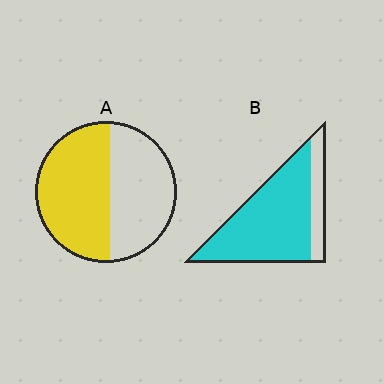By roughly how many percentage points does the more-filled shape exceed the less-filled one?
By roughly 25 percentage points (B over A).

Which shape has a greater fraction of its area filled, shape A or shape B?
Shape B.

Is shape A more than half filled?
Roughly half.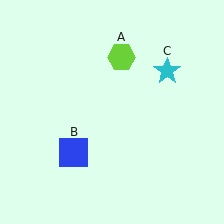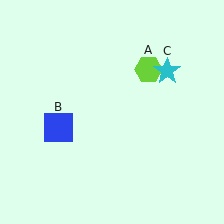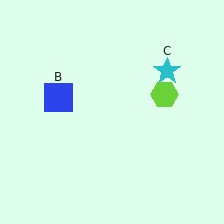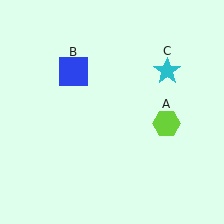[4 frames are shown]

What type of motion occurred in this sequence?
The lime hexagon (object A), blue square (object B) rotated clockwise around the center of the scene.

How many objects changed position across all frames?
2 objects changed position: lime hexagon (object A), blue square (object B).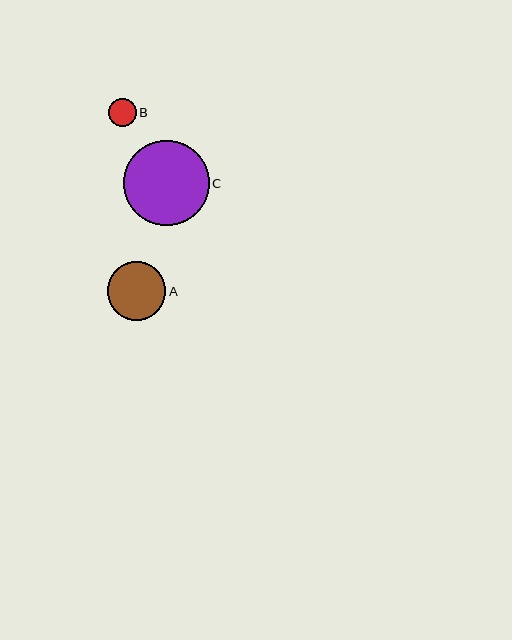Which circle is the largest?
Circle C is the largest with a size of approximately 85 pixels.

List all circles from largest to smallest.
From largest to smallest: C, A, B.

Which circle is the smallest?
Circle B is the smallest with a size of approximately 28 pixels.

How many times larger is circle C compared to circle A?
Circle C is approximately 1.5 times the size of circle A.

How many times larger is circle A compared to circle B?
Circle A is approximately 2.1 times the size of circle B.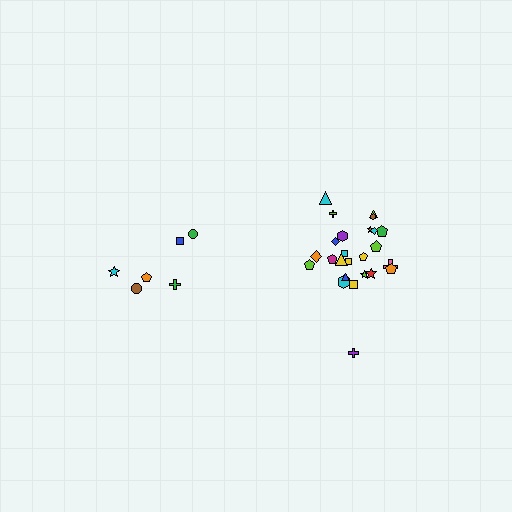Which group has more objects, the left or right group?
The right group.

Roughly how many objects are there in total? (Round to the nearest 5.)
Roughly 30 objects in total.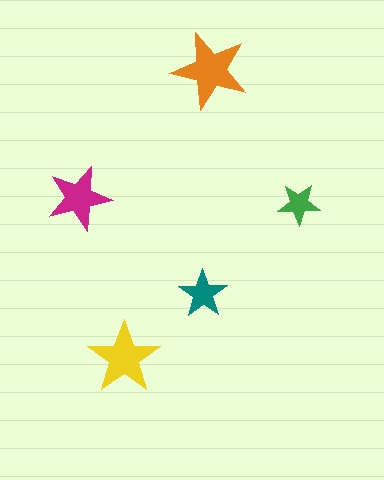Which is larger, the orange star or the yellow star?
The orange one.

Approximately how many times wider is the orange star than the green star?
About 2 times wider.